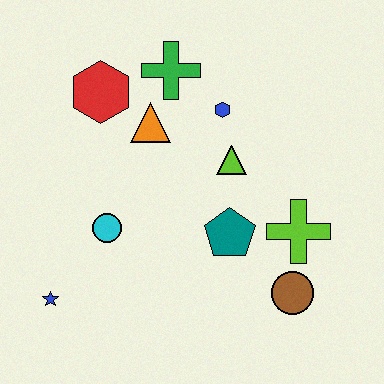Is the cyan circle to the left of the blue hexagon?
Yes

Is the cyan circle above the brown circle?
Yes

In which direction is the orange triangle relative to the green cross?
The orange triangle is below the green cross.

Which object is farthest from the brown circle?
The red hexagon is farthest from the brown circle.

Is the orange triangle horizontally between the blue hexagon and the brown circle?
No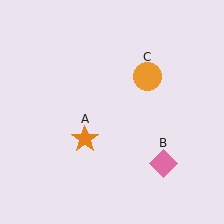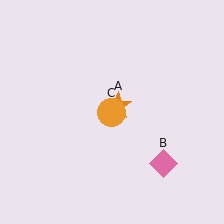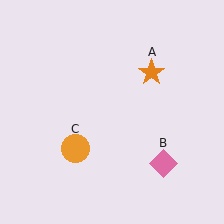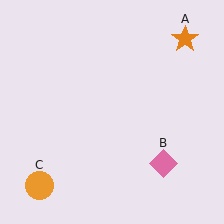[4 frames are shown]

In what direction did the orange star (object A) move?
The orange star (object A) moved up and to the right.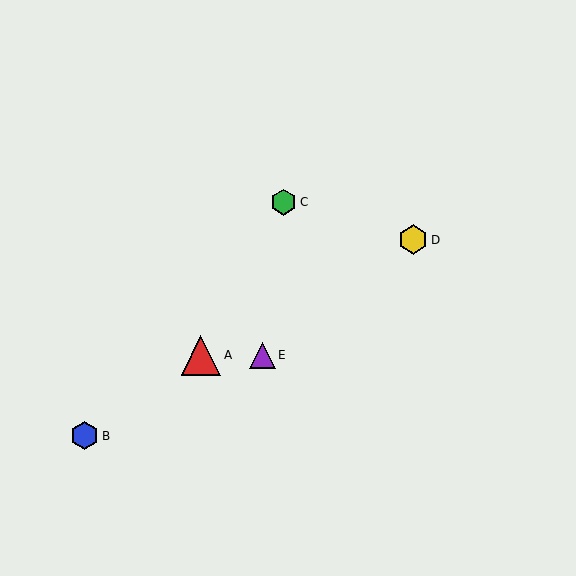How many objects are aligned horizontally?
2 objects (A, E) are aligned horizontally.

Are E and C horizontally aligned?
No, E is at y≈355 and C is at y≈202.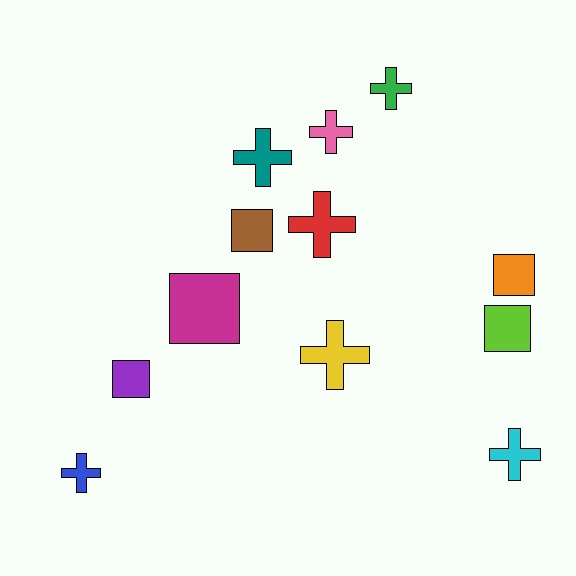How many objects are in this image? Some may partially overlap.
There are 12 objects.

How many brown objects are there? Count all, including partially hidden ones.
There is 1 brown object.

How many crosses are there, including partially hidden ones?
There are 7 crosses.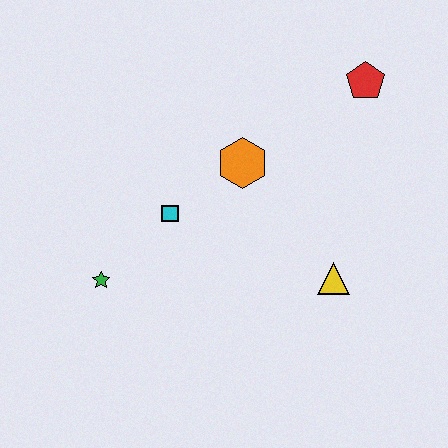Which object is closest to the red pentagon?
The orange hexagon is closest to the red pentagon.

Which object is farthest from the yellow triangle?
The green star is farthest from the yellow triangle.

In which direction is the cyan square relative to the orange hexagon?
The cyan square is to the left of the orange hexagon.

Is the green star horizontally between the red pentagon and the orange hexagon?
No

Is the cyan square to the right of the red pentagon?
No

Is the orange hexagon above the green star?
Yes